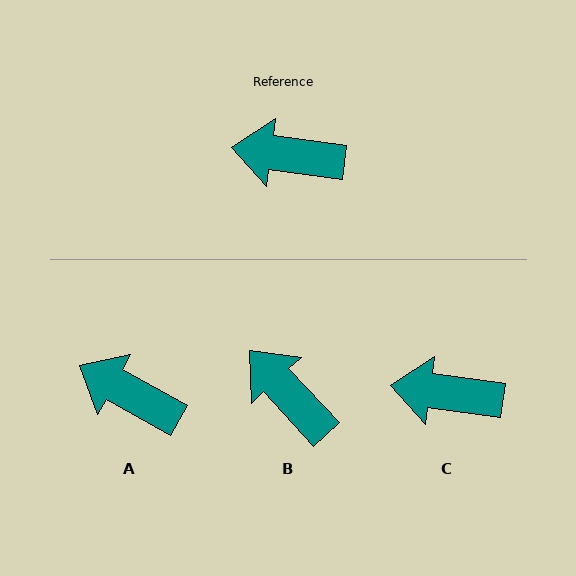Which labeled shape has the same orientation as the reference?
C.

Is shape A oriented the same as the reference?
No, it is off by about 21 degrees.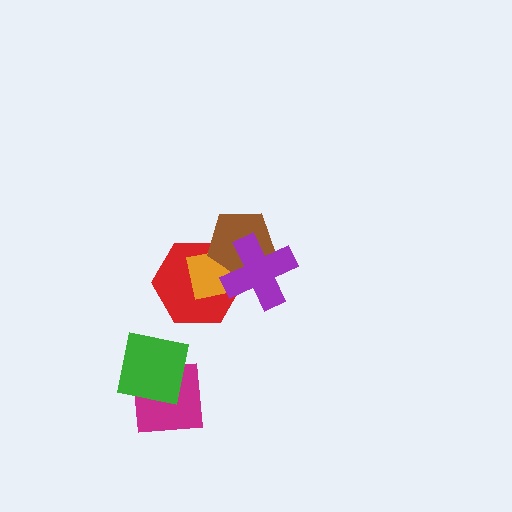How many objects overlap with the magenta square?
1 object overlaps with the magenta square.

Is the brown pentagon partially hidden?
Yes, it is partially covered by another shape.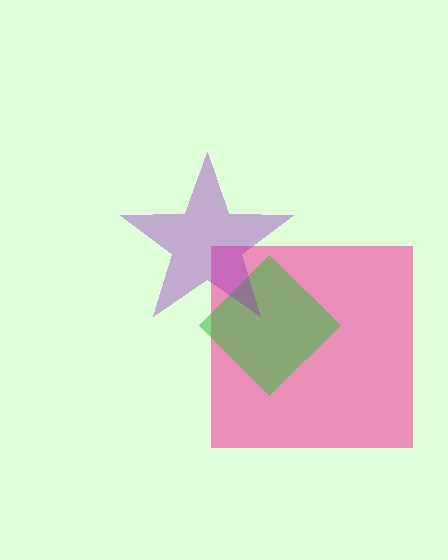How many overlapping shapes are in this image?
There are 3 overlapping shapes in the image.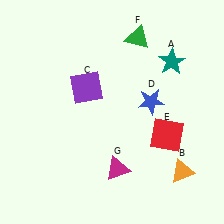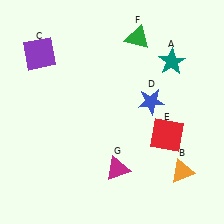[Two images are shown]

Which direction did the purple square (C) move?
The purple square (C) moved left.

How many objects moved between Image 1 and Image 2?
1 object moved between the two images.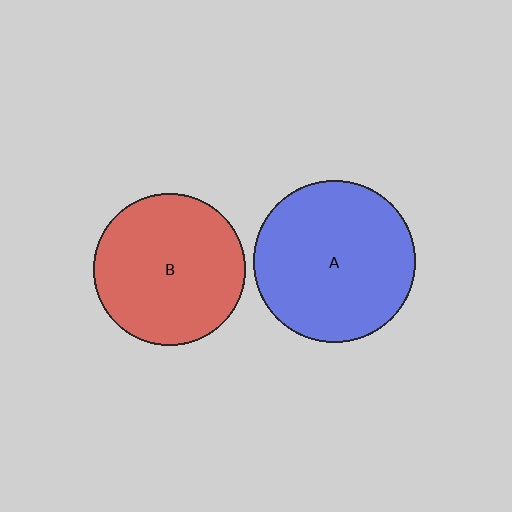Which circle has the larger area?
Circle A (blue).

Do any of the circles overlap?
No, none of the circles overlap.